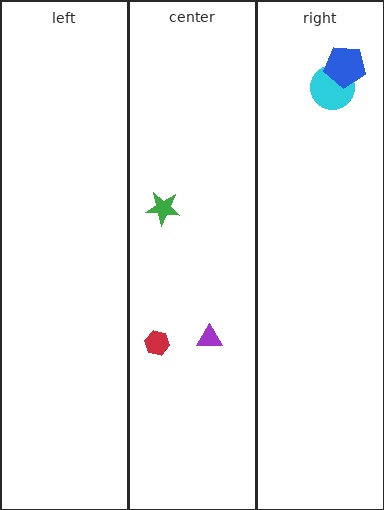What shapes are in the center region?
The purple triangle, the red hexagon, the green star.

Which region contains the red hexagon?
The center region.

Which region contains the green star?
The center region.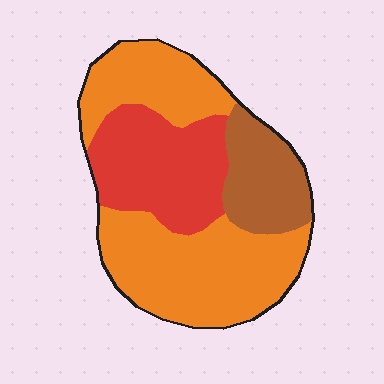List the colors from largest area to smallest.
From largest to smallest: orange, red, brown.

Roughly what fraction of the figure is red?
Red takes up between a quarter and a half of the figure.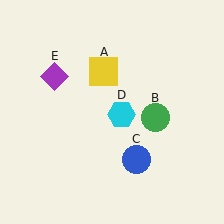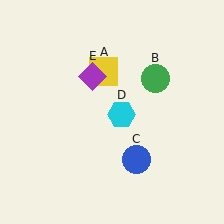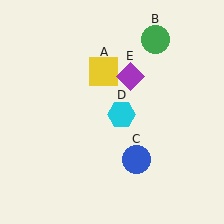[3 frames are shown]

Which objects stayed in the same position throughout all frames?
Yellow square (object A) and blue circle (object C) and cyan hexagon (object D) remained stationary.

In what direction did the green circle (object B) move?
The green circle (object B) moved up.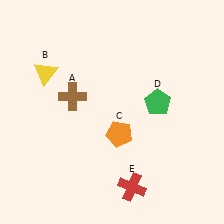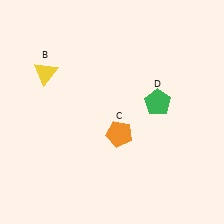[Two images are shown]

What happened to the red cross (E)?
The red cross (E) was removed in Image 2. It was in the bottom-right area of Image 1.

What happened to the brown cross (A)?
The brown cross (A) was removed in Image 2. It was in the top-left area of Image 1.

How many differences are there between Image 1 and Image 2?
There are 2 differences between the two images.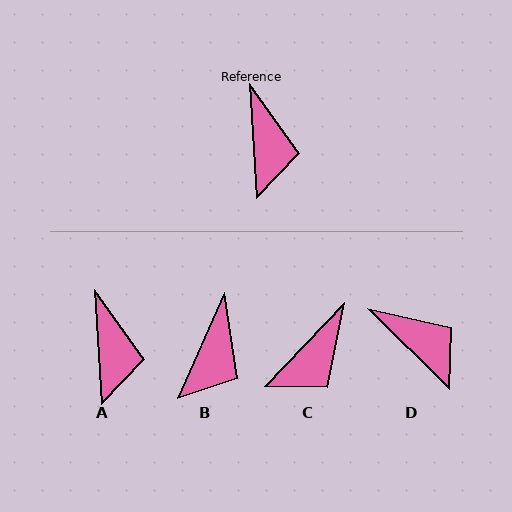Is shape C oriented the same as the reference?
No, it is off by about 47 degrees.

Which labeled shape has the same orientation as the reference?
A.